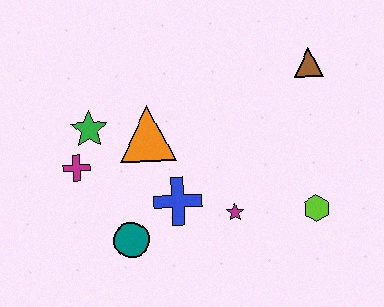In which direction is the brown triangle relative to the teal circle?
The brown triangle is to the right of the teal circle.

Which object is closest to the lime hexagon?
The magenta star is closest to the lime hexagon.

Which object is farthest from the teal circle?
The brown triangle is farthest from the teal circle.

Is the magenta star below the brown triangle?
Yes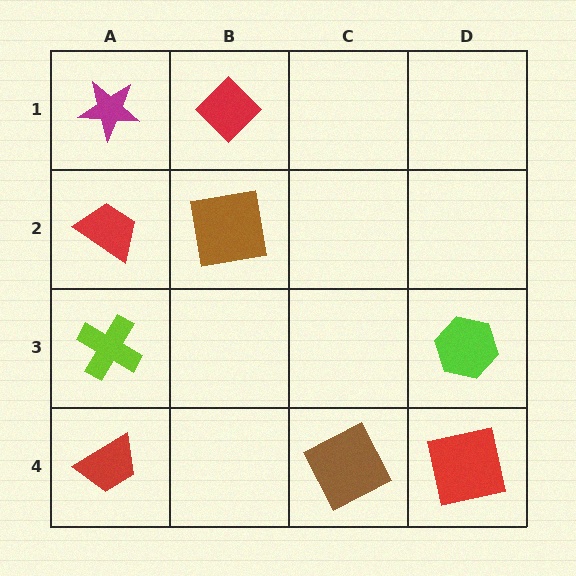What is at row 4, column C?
A brown square.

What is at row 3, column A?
A lime cross.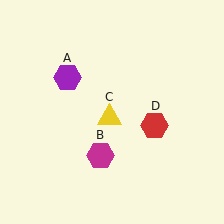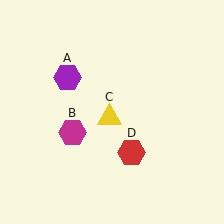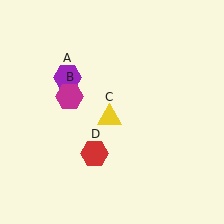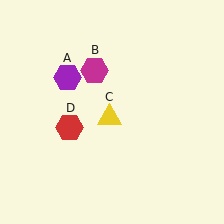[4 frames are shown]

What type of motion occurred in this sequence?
The magenta hexagon (object B), red hexagon (object D) rotated clockwise around the center of the scene.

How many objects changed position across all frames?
2 objects changed position: magenta hexagon (object B), red hexagon (object D).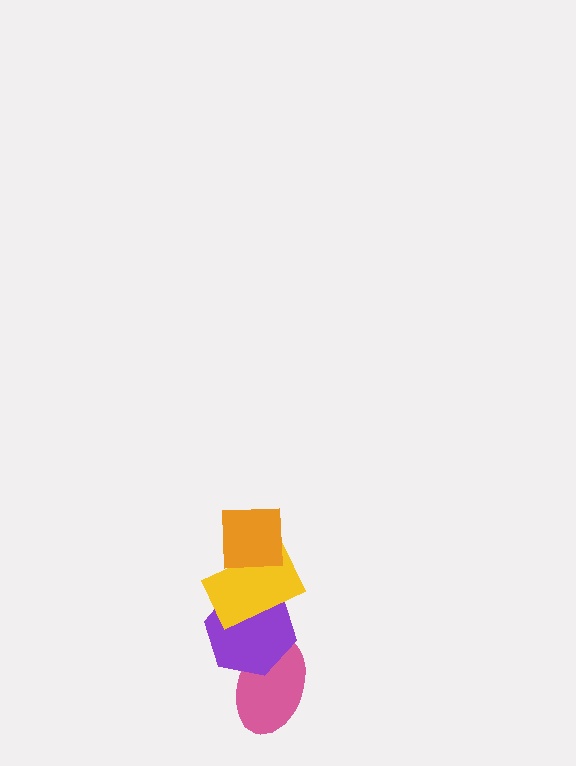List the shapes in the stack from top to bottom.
From top to bottom: the orange square, the yellow rectangle, the purple hexagon, the pink ellipse.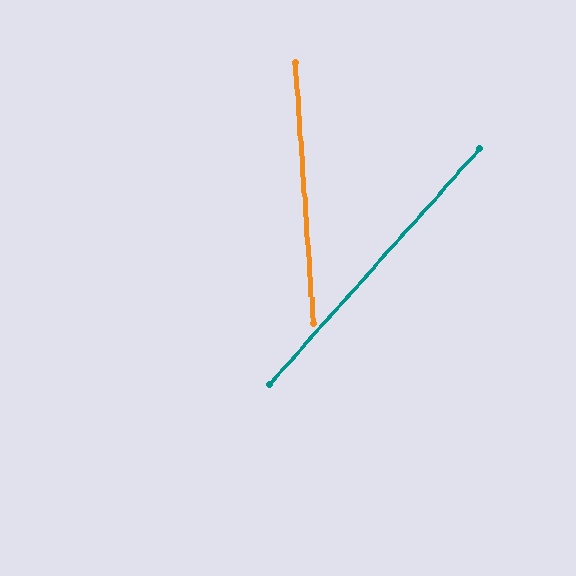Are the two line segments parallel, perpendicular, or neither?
Neither parallel nor perpendicular — they differ by about 46°.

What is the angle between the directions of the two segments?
Approximately 46 degrees.